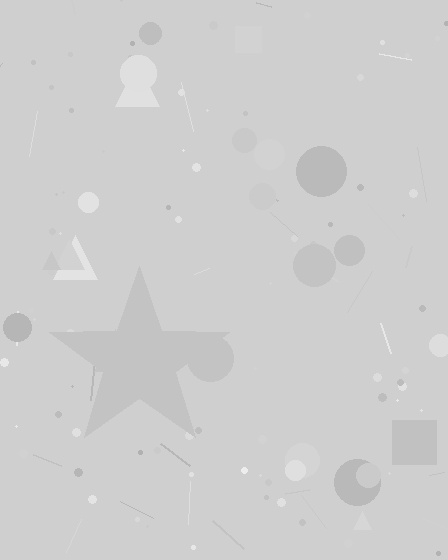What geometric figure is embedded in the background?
A star is embedded in the background.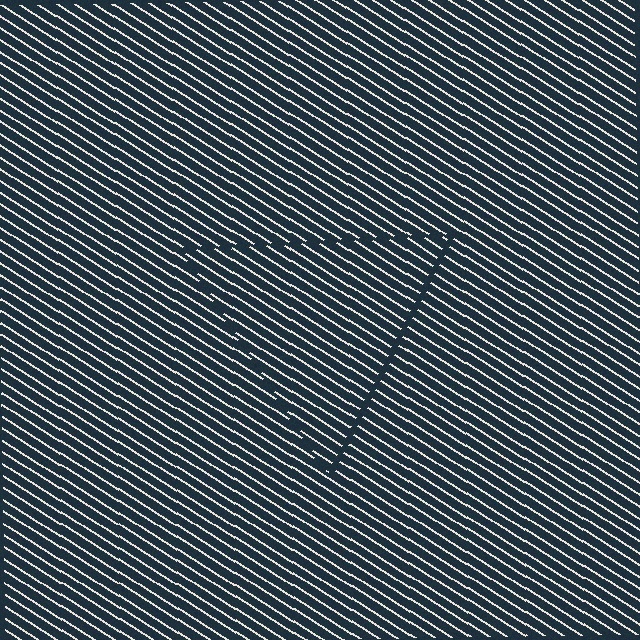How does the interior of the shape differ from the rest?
The interior of the shape contains the same grating, shifted by half a period — the contour is defined by the phase discontinuity where line-ends from the inner and outer gratings abut.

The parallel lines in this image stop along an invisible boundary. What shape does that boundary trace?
An illusory triangle. The interior of the shape contains the same grating, shifted by half a period — the contour is defined by the phase discontinuity where line-ends from the inner and outer gratings abut.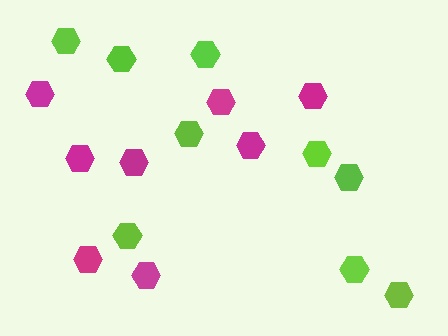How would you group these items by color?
There are 2 groups: one group of magenta hexagons (8) and one group of lime hexagons (9).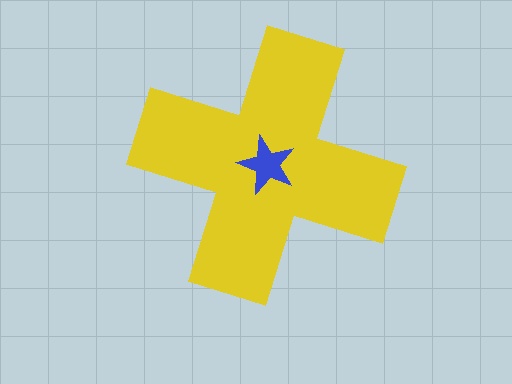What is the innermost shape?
The blue star.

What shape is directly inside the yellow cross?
The blue star.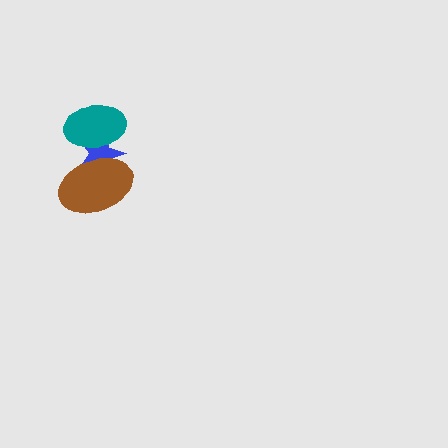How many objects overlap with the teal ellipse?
2 objects overlap with the teal ellipse.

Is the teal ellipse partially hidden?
Yes, it is partially covered by another shape.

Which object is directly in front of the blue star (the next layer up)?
The teal ellipse is directly in front of the blue star.